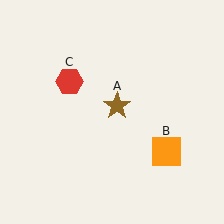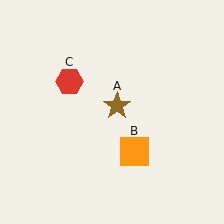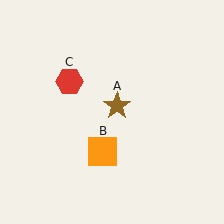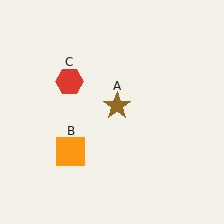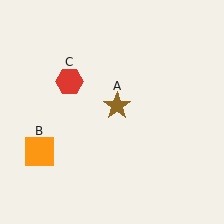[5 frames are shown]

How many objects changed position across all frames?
1 object changed position: orange square (object B).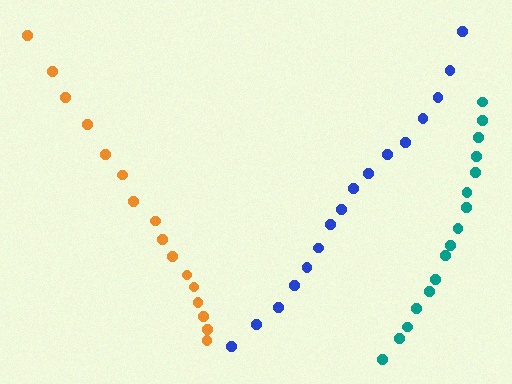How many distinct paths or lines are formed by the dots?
There are 3 distinct paths.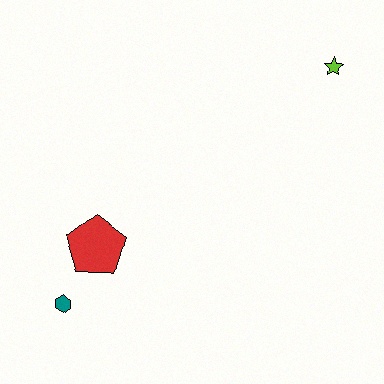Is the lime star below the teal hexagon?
No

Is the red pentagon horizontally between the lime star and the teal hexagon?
Yes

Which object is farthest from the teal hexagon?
The lime star is farthest from the teal hexagon.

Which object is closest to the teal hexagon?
The red pentagon is closest to the teal hexagon.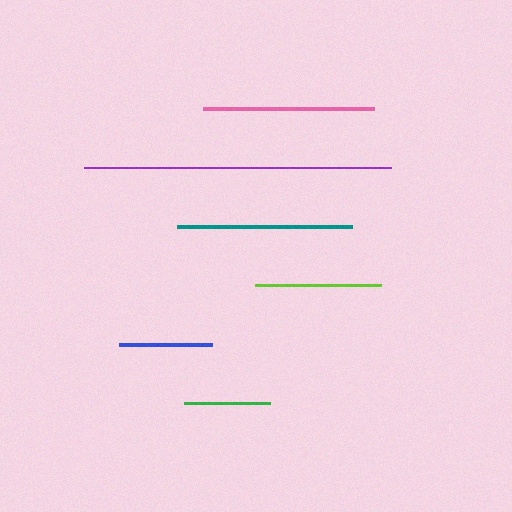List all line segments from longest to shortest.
From longest to shortest: purple, teal, pink, lime, blue, green.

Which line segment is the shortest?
The green line is the shortest at approximately 86 pixels.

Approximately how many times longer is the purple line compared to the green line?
The purple line is approximately 3.6 times the length of the green line.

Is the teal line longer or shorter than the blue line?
The teal line is longer than the blue line.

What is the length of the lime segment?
The lime segment is approximately 126 pixels long.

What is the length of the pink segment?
The pink segment is approximately 172 pixels long.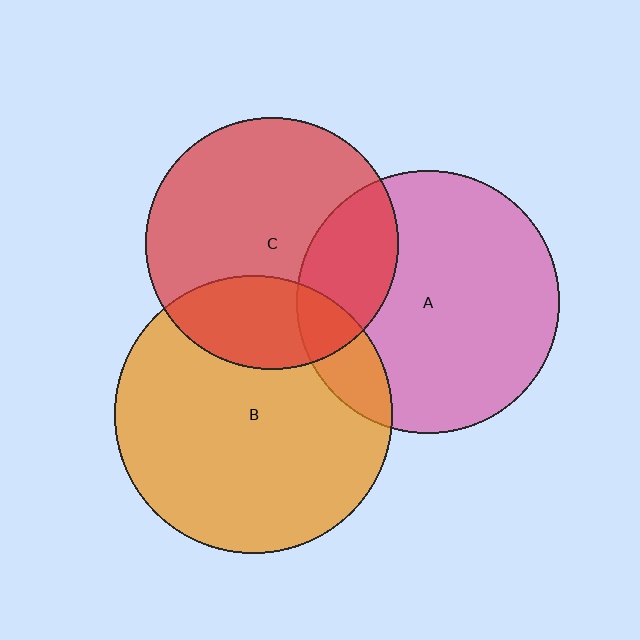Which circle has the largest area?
Circle B (orange).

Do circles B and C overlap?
Yes.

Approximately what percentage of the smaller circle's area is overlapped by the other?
Approximately 25%.